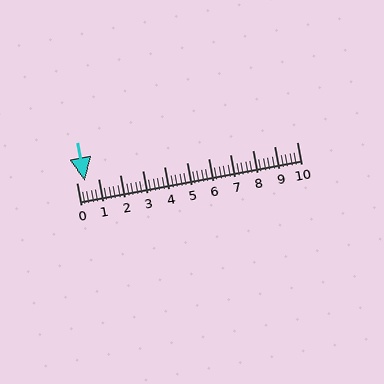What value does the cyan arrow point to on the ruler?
The cyan arrow points to approximately 0.4.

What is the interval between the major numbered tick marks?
The major tick marks are spaced 1 units apart.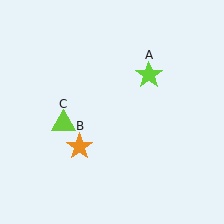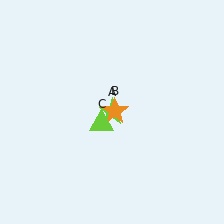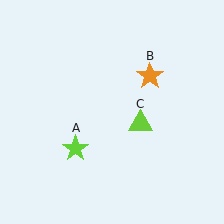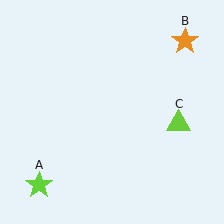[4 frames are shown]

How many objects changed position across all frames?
3 objects changed position: lime star (object A), orange star (object B), lime triangle (object C).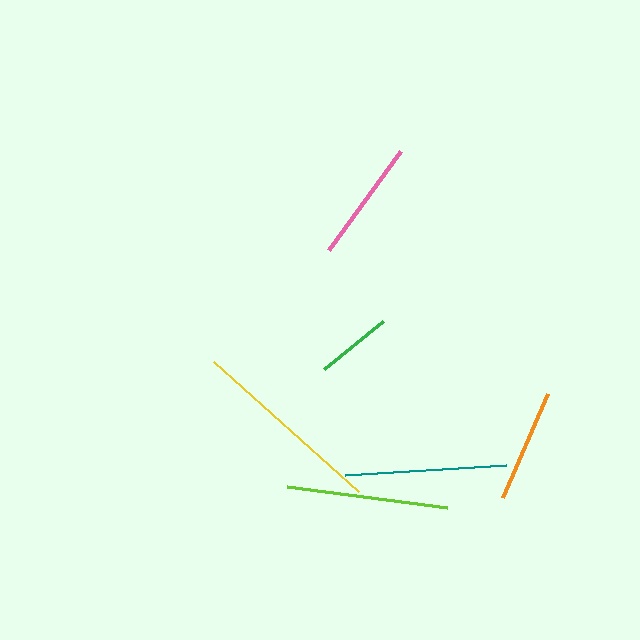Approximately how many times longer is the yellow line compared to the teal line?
The yellow line is approximately 1.2 times the length of the teal line.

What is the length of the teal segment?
The teal segment is approximately 161 pixels long.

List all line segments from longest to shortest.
From longest to shortest: yellow, lime, teal, pink, orange, green.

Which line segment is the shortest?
The green line is the shortest at approximately 75 pixels.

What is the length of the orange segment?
The orange segment is approximately 113 pixels long.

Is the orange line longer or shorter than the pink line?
The pink line is longer than the orange line.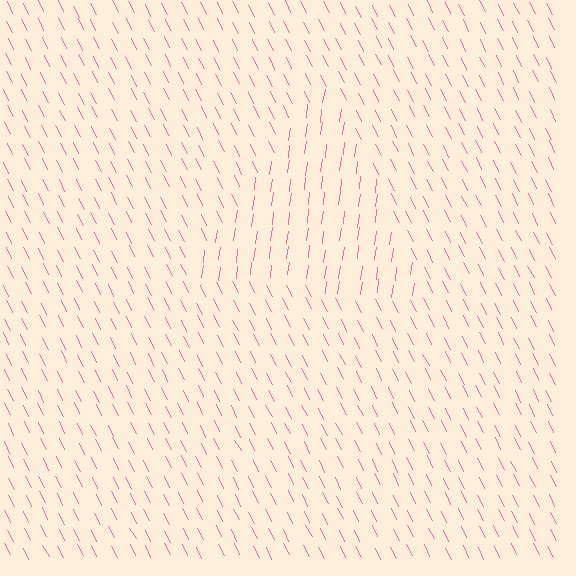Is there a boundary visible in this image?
Yes, there is a texture boundary formed by a change in line orientation.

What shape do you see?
I see a triangle.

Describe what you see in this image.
The image is filled with small pink line segments. A triangle region in the image has lines oriented differently from the surrounding lines, creating a visible texture boundary.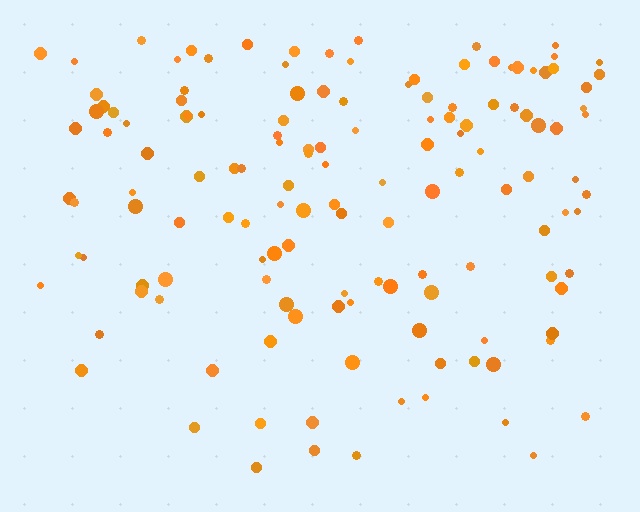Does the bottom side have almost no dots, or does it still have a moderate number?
Still a moderate number, just noticeably fewer than the top.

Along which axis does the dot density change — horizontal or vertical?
Vertical.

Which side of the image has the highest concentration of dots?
The top.